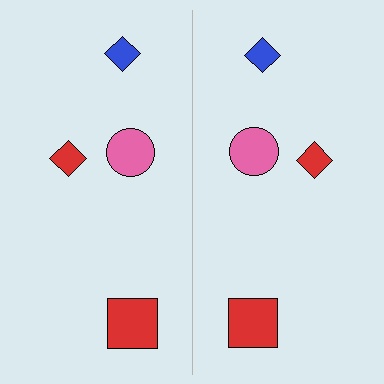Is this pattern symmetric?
Yes, this pattern has bilateral (reflection) symmetry.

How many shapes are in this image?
There are 8 shapes in this image.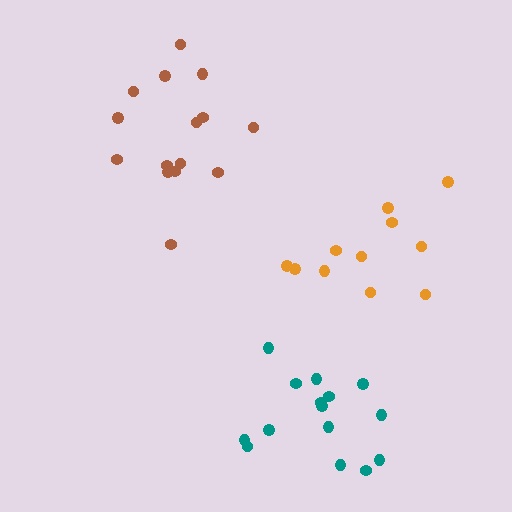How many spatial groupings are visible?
There are 3 spatial groupings.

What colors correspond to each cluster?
The clusters are colored: brown, orange, teal.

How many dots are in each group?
Group 1: 15 dots, Group 2: 11 dots, Group 3: 15 dots (41 total).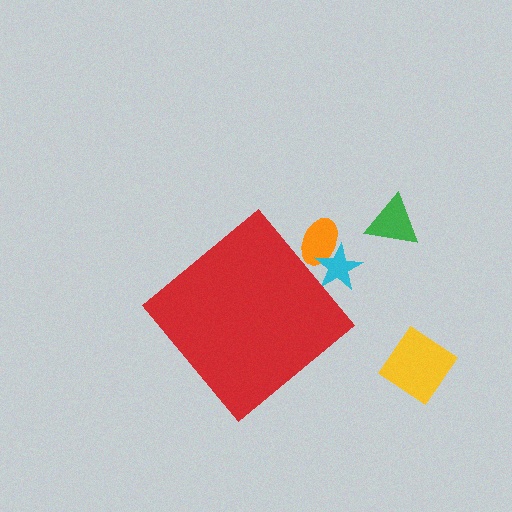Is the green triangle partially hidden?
No, the green triangle is fully visible.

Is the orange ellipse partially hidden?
Yes, the orange ellipse is partially hidden behind the red diamond.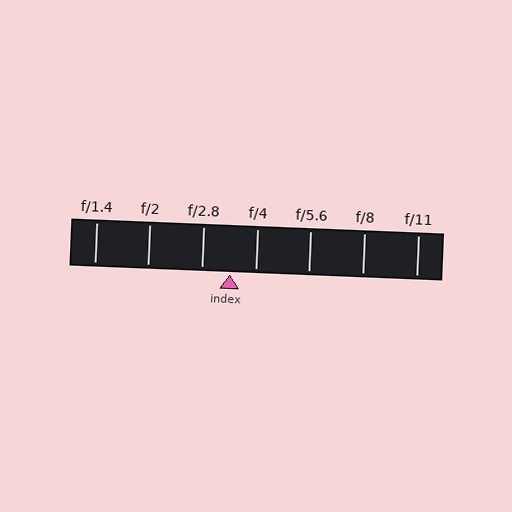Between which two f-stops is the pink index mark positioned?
The index mark is between f/2.8 and f/4.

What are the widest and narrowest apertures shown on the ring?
The widest aperture shown is f/1.4 and the narrowest is f/11.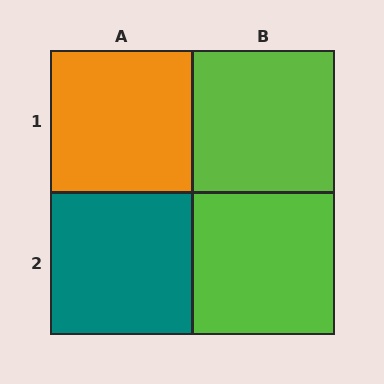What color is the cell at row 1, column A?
Orange.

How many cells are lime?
2 cells are lime.